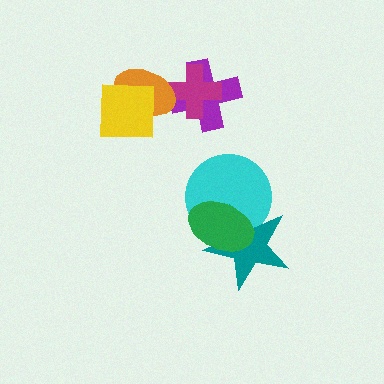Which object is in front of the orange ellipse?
The yellow square is in front of the orange ellipse.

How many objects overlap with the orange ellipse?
3 objects overlap with the orange ellipse.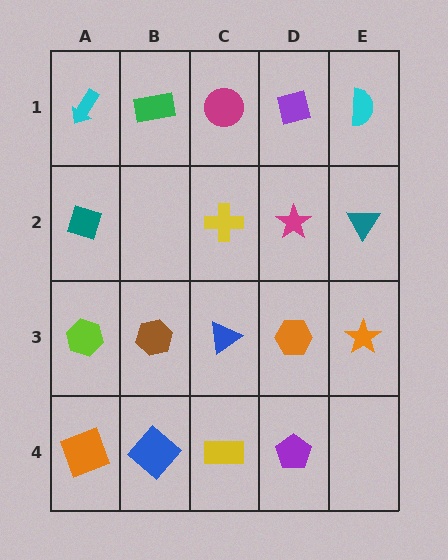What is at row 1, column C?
A magenta circle.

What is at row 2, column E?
A teal triangle.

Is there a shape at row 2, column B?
No, that cell is empty.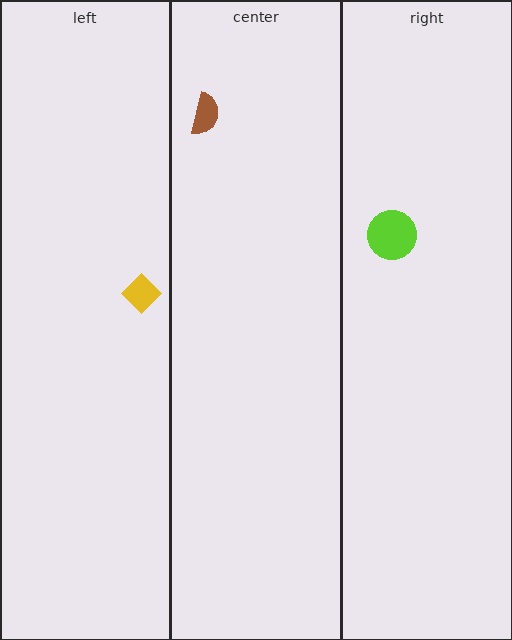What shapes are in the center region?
The brown semicircle.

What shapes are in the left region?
The yellow diamond.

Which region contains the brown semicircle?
The center region.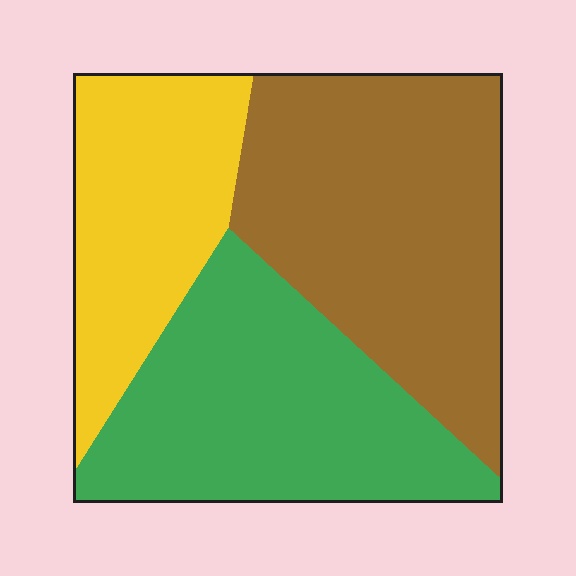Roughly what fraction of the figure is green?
Green covers 35% of the figure.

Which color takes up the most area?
Brown, at roughly 40%.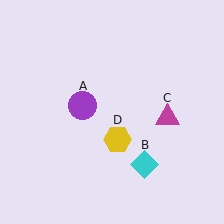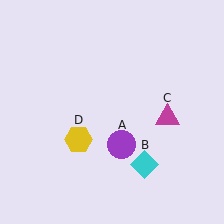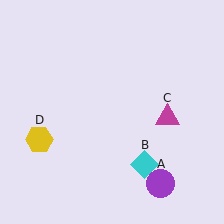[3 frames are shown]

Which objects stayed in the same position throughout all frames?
Cyan diamond (object B) and magenta triangle (object C) remained stationary.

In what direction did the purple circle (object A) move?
The purple circle (object A) moved down and to the right.